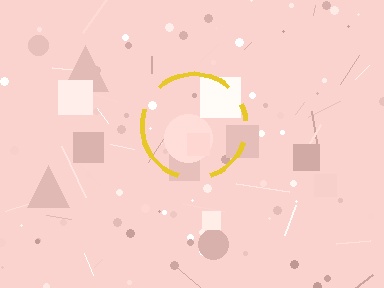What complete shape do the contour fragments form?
The contour fragments form a circle.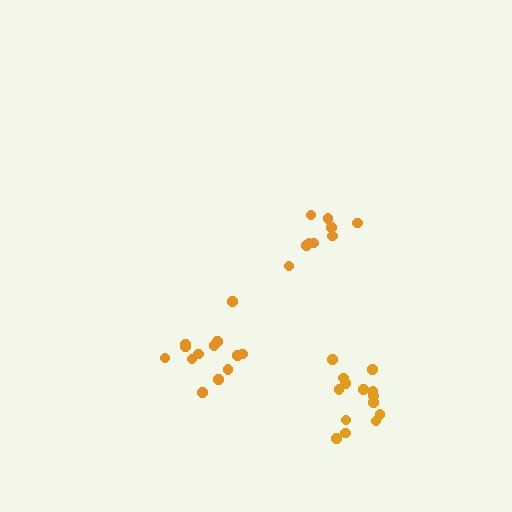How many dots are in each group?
Group 1: 14 dots, Group 2: 13 dots, Group 3: 9 dots (36 total).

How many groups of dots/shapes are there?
There are 3 groups.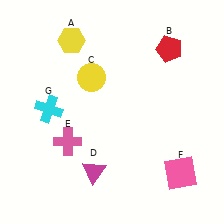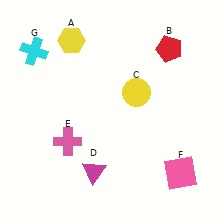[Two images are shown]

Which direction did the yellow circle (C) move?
The yellow circle (C) moved right.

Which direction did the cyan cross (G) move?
The cyan cross (G) moved up.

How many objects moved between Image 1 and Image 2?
2 objects moved between the two images.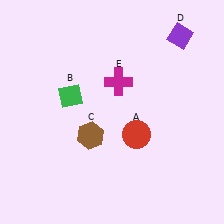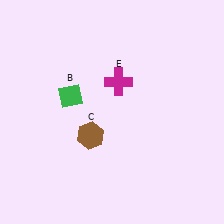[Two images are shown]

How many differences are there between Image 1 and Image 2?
There are 2 differences between the two images.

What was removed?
The purple diamond (D), the red circle (A) were removed in Image 2.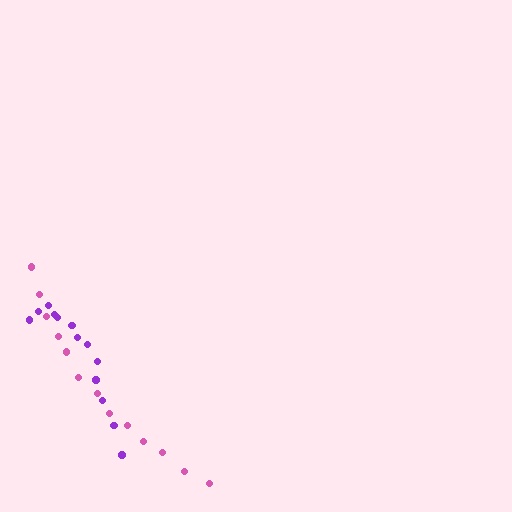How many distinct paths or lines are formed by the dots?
There are 2 distinct paths.